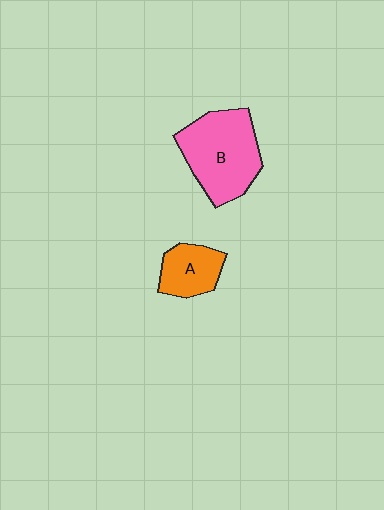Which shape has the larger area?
Shape B (pink).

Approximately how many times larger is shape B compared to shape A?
Approximately 2.0 times.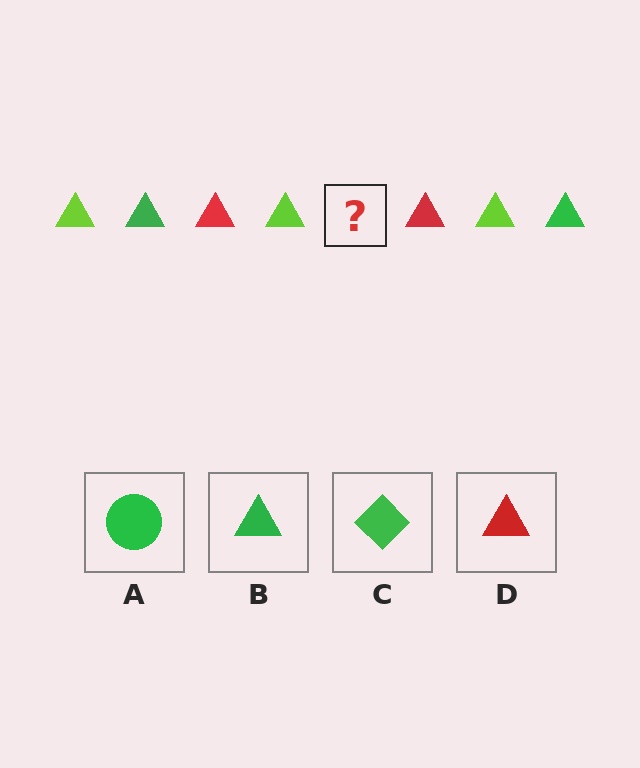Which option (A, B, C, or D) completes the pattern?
B.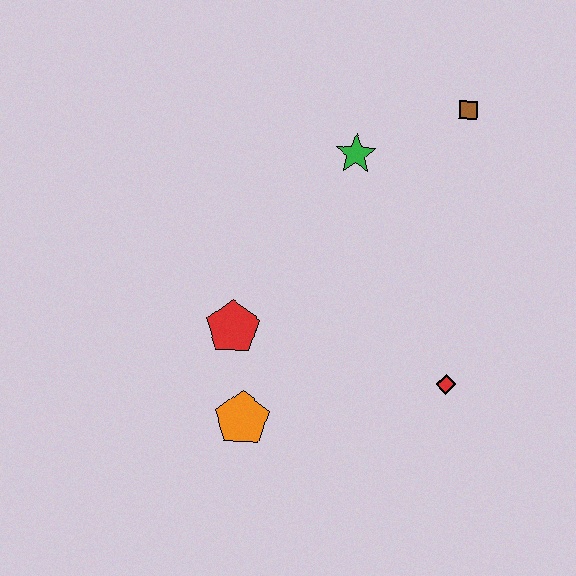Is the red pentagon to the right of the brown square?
No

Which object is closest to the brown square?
The green star is closest to the brown square.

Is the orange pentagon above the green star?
No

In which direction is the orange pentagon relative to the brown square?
The orange pentagon is below the brown square.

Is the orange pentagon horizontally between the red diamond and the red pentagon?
Yes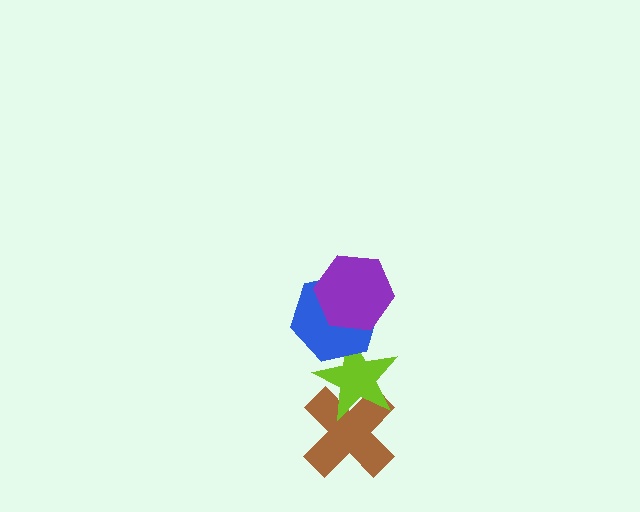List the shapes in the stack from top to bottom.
From top to bottom: the purple hexagon, the blue hexagon, the lime star, the brown cross.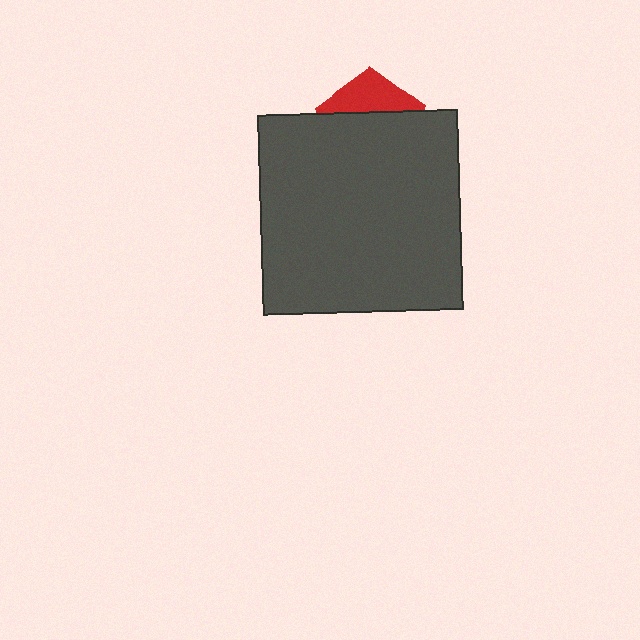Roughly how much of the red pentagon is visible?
A small part of it is visible (roughly 34%).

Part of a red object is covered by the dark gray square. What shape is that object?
It is a pentagon.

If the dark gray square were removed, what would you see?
You would see the complete red pentagon.